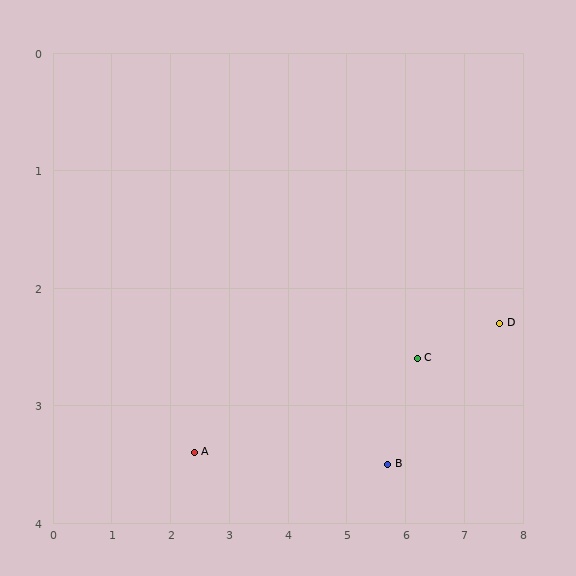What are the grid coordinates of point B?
Point B is at approximately (5.7, 3.5).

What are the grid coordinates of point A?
Point A is at approximately (2.4, 3.4).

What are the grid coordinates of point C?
Point C is at approximately (6.2, 2.6).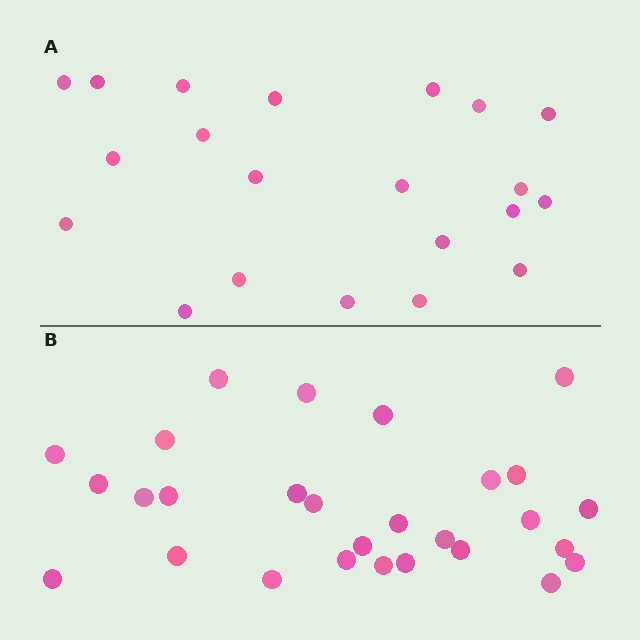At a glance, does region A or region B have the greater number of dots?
Region B (the bottom region) has more dots.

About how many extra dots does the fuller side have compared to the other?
Region B has roughly 8 or so more dots than region A.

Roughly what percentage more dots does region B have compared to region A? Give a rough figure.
About 35% more.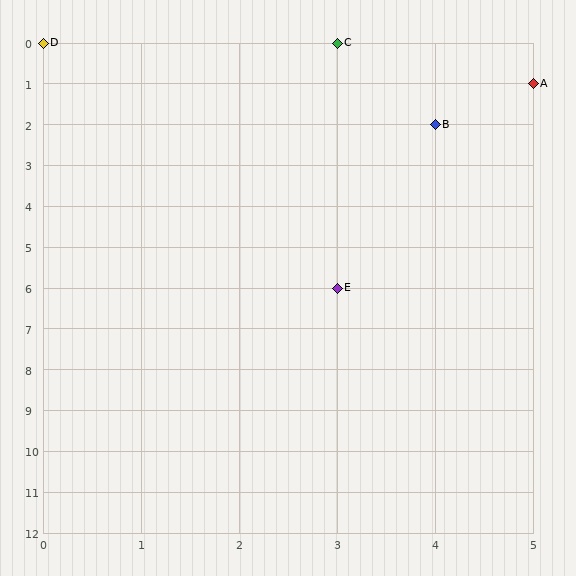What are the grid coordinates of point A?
Point A is at grid coordinates (5, 1).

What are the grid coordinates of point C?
Point C is at grid coordinates (3, 0).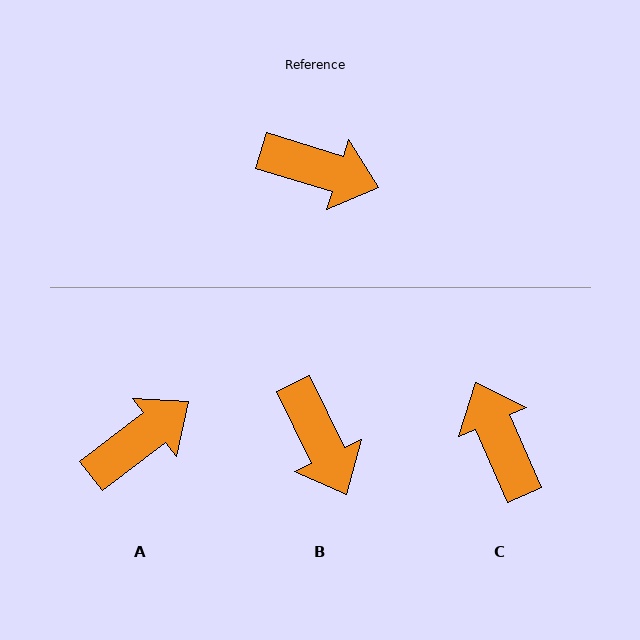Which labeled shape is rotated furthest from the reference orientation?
C, about 131 degrees away.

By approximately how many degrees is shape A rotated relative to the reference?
Approximately 54 degrees counter-clockwise.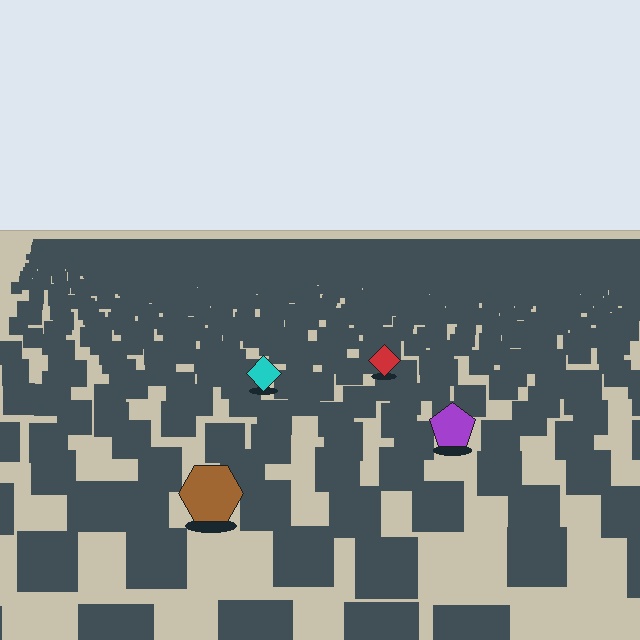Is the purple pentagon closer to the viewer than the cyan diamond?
Yes. The purple pentagon is closer — you can tell from the texture gradient: the ground texture is coarser near it.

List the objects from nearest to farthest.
From nearest to farthest: the brown hexagon, the purple pentagon, the cyan diamond, the red diamond.